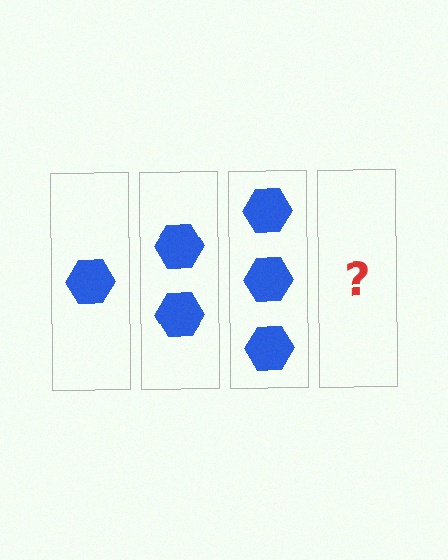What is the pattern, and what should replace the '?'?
The pattern is that each step adds one more hexagon. The '?' should be 4 hexagons.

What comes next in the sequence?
The next element should be 4 hexagons.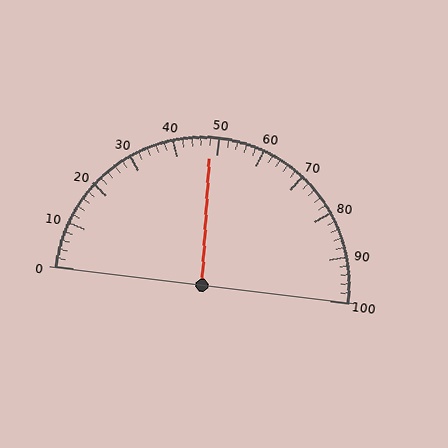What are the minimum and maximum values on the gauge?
The gauge ranges from 0 to 100.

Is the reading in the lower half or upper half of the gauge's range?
The reading is in the lower half of the range (0 to 100).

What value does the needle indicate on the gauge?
The needle indicates approximately 48.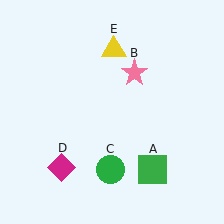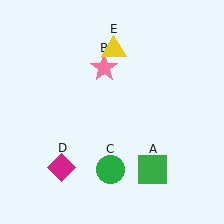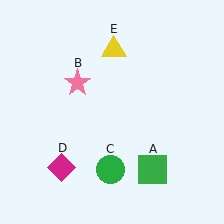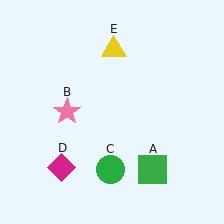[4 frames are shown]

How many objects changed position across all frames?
1 object changed position: pink star (object B).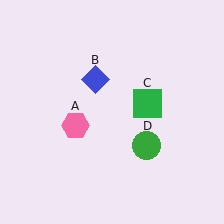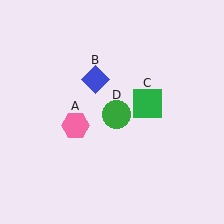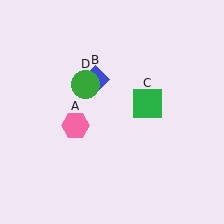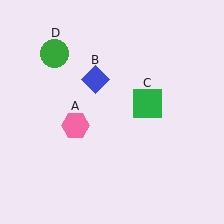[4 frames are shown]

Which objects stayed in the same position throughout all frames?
Pink hexagon (object A) and blue diamond (object B) and green square (object C) remained stationary.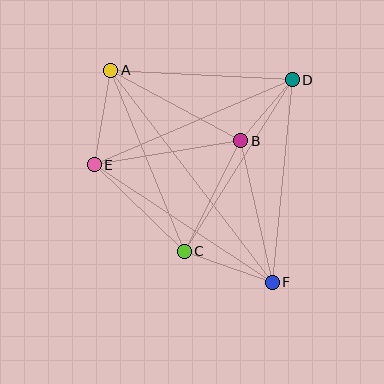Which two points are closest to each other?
Points B and D are closest to each other.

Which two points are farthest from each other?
Points A and F are farthest from each other.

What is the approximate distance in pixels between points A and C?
The distance between A and C is approximately 195 pixels.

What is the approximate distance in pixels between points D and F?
The distance between D and F is approximately 204 pixels.